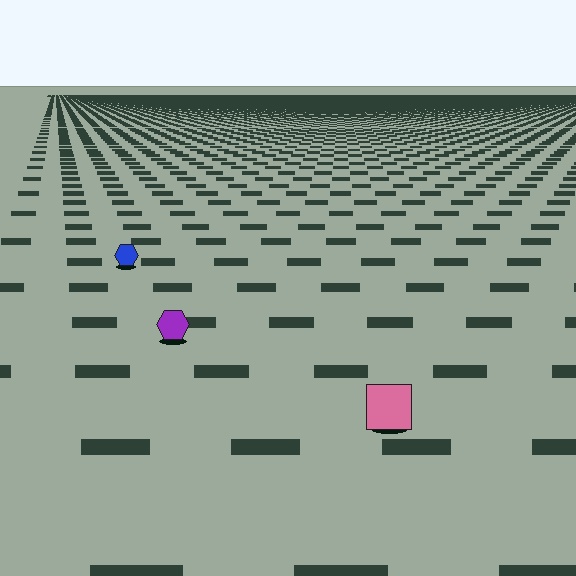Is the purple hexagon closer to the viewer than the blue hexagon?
Yes. The purple hexagon is closer — you can tell from the texture gradient: the ground texture is coarser near it.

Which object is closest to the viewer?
The pink square is closest. The texture marks near it are larger and more spread out.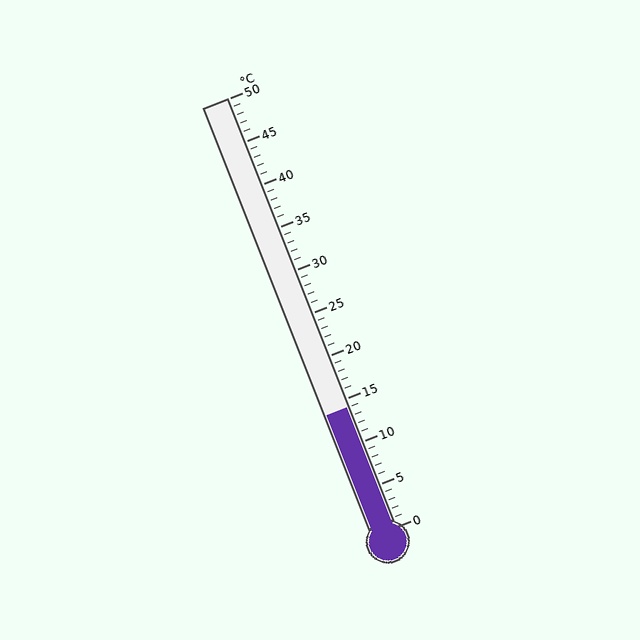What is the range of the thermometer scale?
The thermometer scale ranges from 0°C to 50°C.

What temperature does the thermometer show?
The thermometer shows approximately 14°C.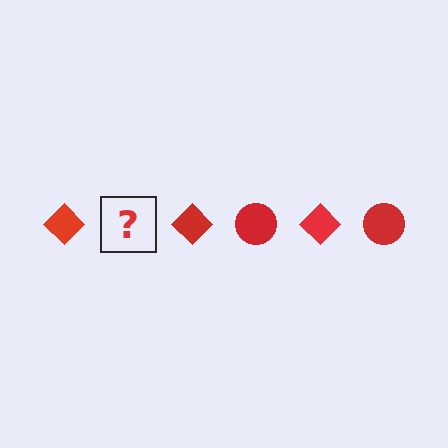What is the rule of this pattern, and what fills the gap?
The rule is that the pattern cycles through diamond, circle shapes in red. The gap should be filled with a red circle.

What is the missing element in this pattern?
The missing element is a red circle.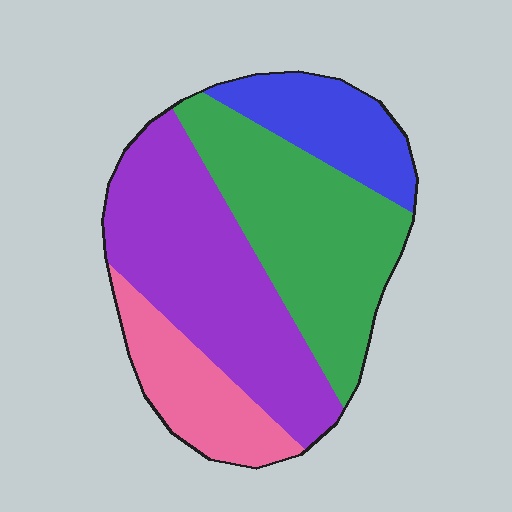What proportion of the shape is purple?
Purple takes up between a quarter and a half of the shape.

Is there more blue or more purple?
Purple.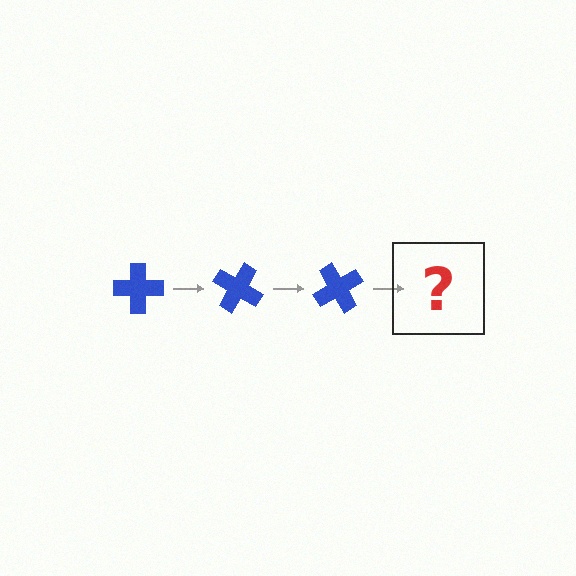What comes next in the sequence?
The next element should be a blue cross rotated 90 degrees.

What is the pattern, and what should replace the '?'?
The pattern is that the cross rotates 30 degrees each step. The '?' should be a blue cross rotated 90 degrees.